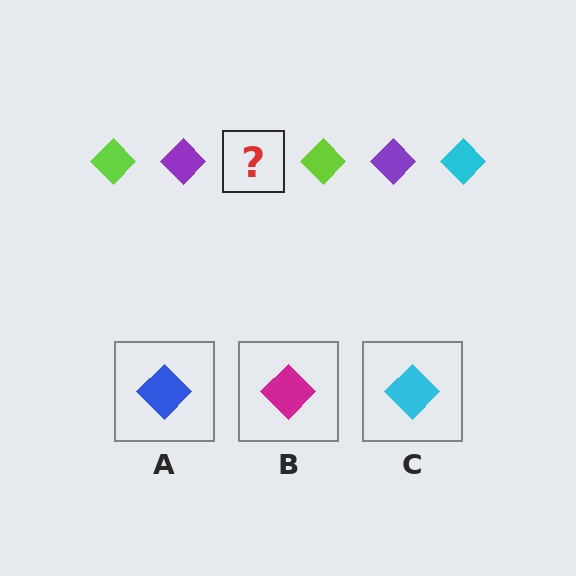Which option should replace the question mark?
Option C.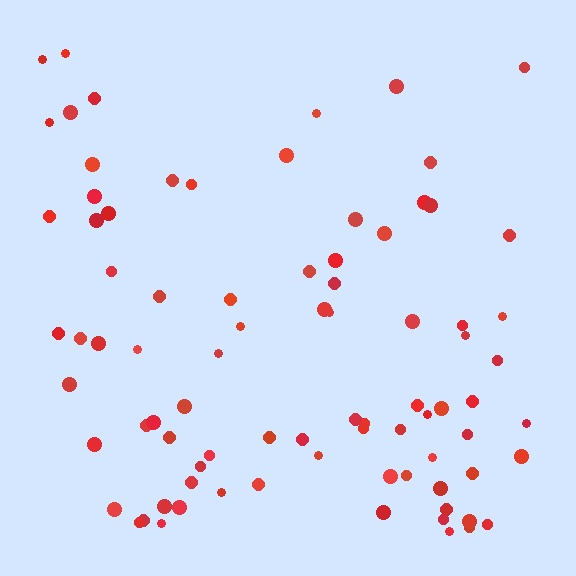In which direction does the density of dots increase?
From top to bottom, with the bottom side densest.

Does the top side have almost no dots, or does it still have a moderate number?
Still a moderate number, just noticeably fewer than the bottom.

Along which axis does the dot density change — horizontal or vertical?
Vertical.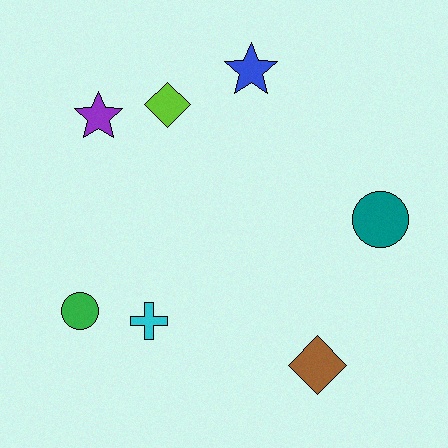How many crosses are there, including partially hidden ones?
There is 1 cross.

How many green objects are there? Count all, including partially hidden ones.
There is 1 green object.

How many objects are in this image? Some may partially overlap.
There are 7 objects.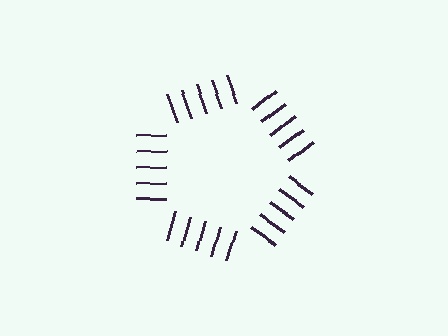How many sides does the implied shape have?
5 sides — the line-ends trace a pentagon.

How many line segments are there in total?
25 — 5 along each of the 5 edges.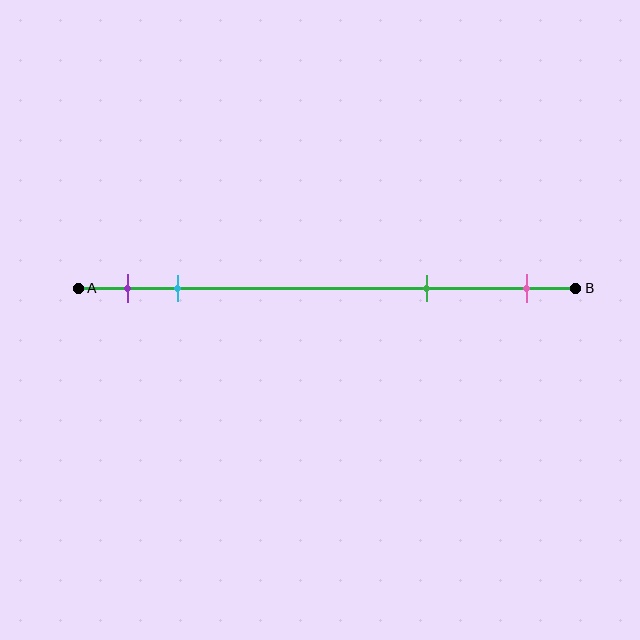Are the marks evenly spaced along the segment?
No, the marks are not evenly spaced.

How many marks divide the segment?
There are 4 marks dividing the segment.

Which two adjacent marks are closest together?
The purple and cyan marks are the closest adjacent pair.